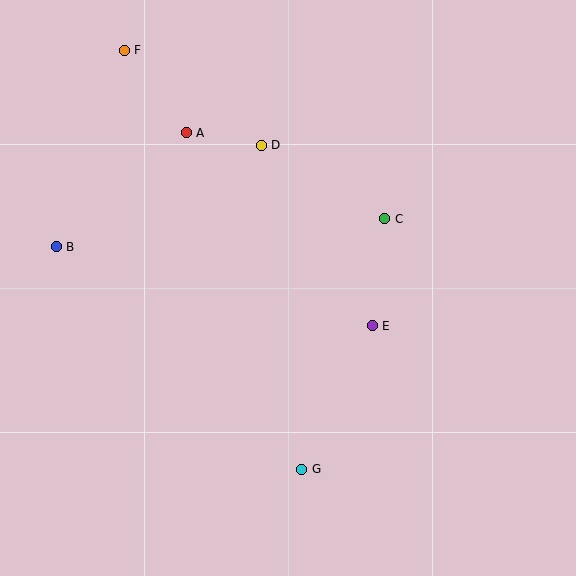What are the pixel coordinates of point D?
Point D is at (261, 145).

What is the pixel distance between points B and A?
The distance between B and A is 173 pixels.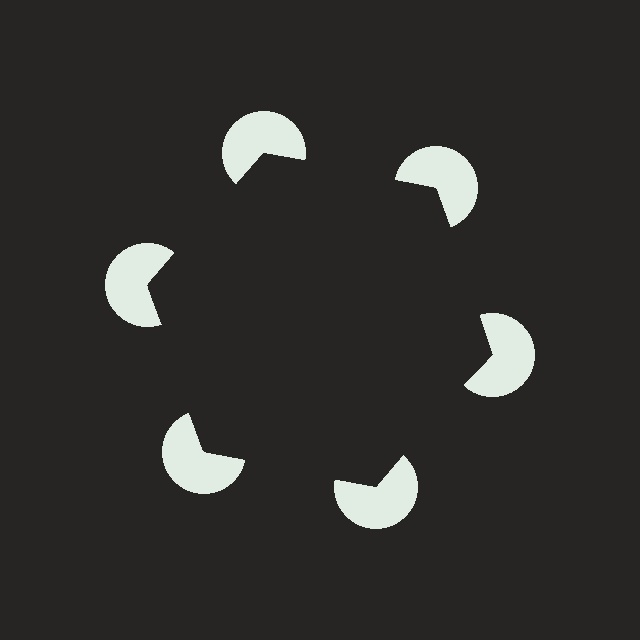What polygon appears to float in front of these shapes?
An illusory hexagon — its edges are inferred from the aligned wedge cuts in the pac-man discs, not physically drawn.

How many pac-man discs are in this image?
There are 6 — one at each vertex of the illusory hexagon.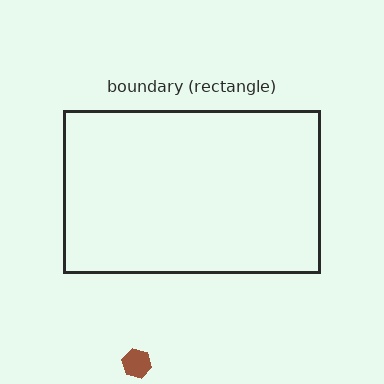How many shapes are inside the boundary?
0 inside, 1 outside.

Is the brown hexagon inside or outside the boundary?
Outside.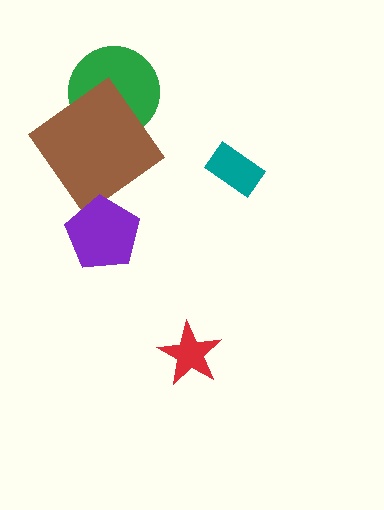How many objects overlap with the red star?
0 objects overlap with the red star.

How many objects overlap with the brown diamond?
1 object overlaps with the brown diamond.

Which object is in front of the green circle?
The brown diamond is in front of the green circle.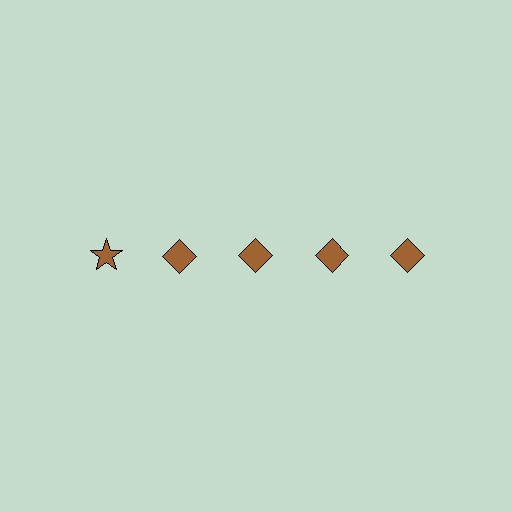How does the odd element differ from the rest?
It has a different shape: star instead of diamond.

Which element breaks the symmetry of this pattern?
The brown star in the top row, leftmost column breaks the symmetry. All other shapes are brown diamonds.